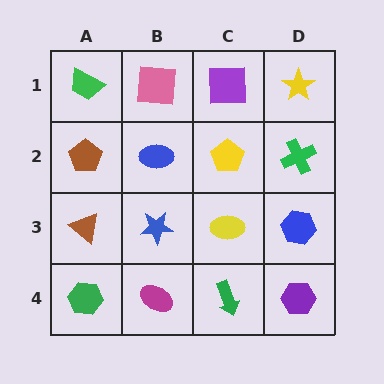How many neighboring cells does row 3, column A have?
3.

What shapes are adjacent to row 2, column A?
A green trapezoid (row 1, column A), a brown triangle (row 3, column A), a blue ellipse (row 2, column B).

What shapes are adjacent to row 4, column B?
A blue star (row 3, column B), a green hexagon (row 4, column A), a green arrow (row 4, column C).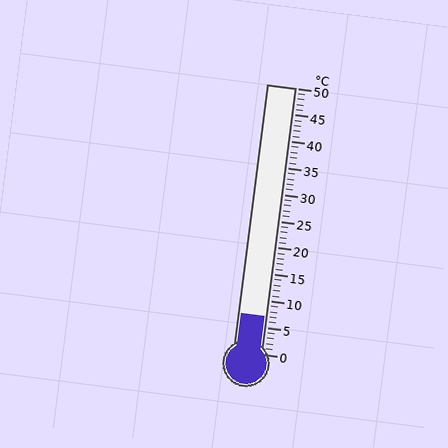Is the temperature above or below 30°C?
The temperature is below 30°C.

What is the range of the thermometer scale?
The thermometer scale ranges from 0°C to 50°C.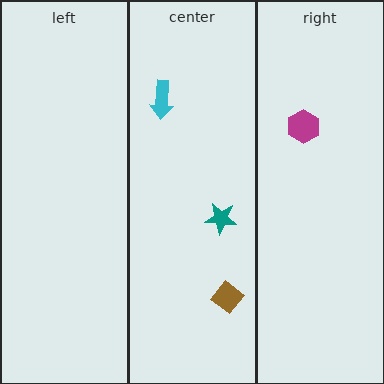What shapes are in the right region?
The magenta hexagon.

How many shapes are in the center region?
3.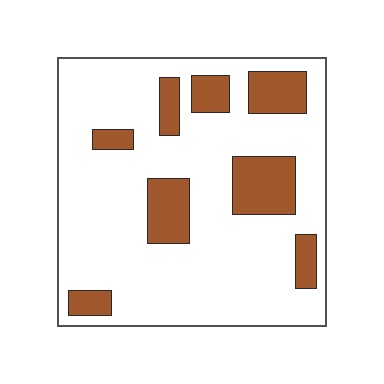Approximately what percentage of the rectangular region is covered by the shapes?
Approximately 20%.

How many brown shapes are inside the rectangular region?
8.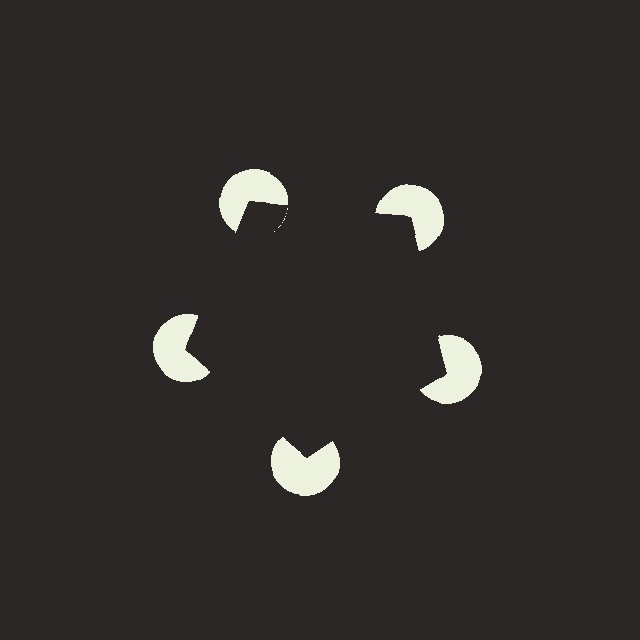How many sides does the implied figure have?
5 sides.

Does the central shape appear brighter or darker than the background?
It typically appears slightly darker than the background, even though no actual brightness change is drawn.